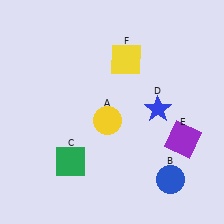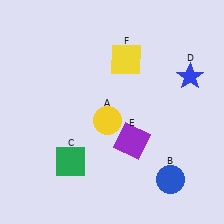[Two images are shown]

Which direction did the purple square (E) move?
The purple square (E) moved left.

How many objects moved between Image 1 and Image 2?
2 objects moved between the two images.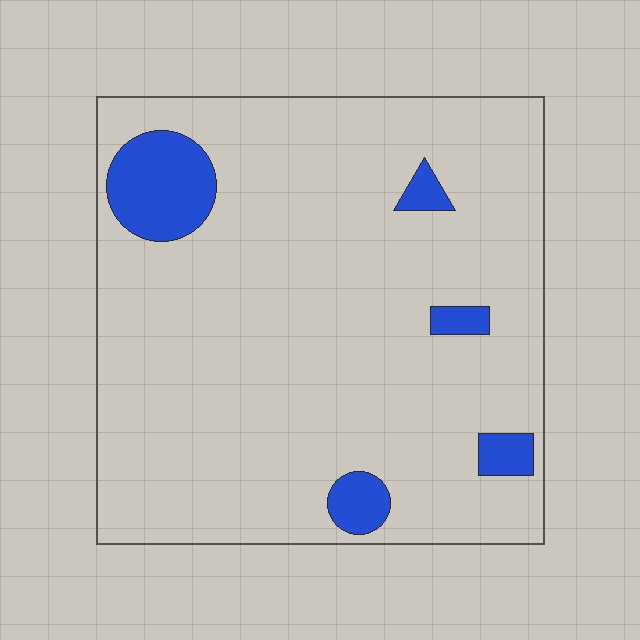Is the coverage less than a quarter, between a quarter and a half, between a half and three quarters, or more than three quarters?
Less than a quarter.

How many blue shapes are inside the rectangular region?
5.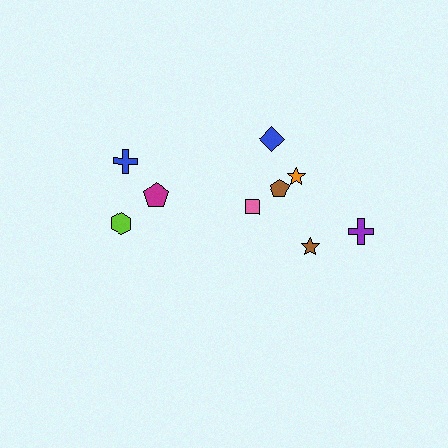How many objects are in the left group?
There are 3 objects.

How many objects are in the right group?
There are 6 objects.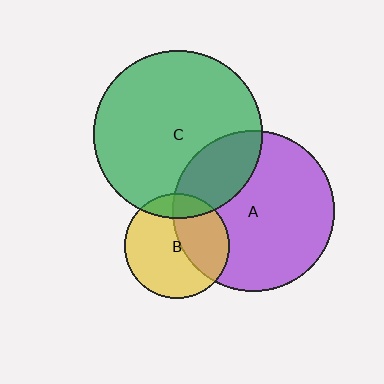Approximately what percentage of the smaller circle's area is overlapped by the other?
Approximately 25%.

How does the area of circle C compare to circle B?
Approximately 2.6 times.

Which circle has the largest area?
Circle C (green).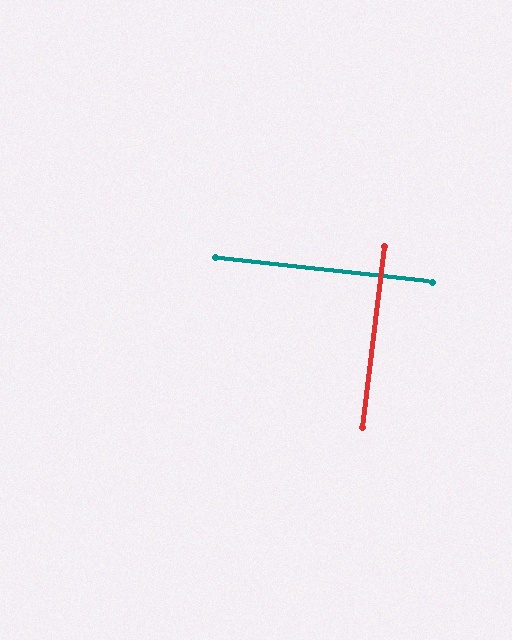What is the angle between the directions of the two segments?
Approximately 89 degrees.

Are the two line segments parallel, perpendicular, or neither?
Perpendicular — they meet at approximately 89°.